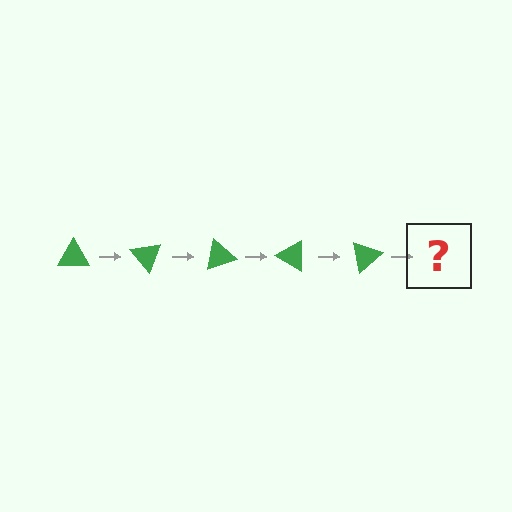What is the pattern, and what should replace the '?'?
The pattern is that the triangle rotates 50 degrees each step. The '?' should be a green triangle rotated 250 degrees.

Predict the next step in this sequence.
The next step is a green triangle rotated 250 degrees.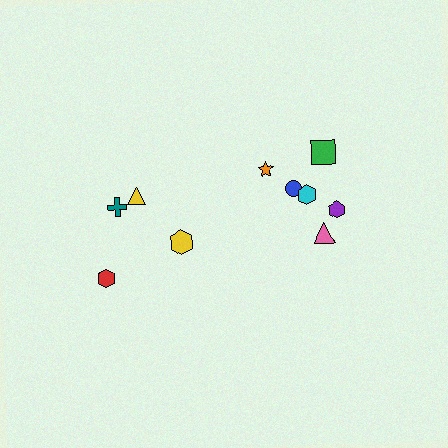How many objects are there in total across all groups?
There are 10 objects.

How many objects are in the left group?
There are 4 objects.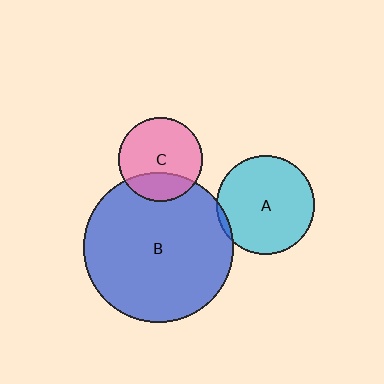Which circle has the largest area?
Circle B (blue).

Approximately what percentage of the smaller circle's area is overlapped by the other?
Approximately 25%.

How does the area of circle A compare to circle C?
Approximately 1.4 times.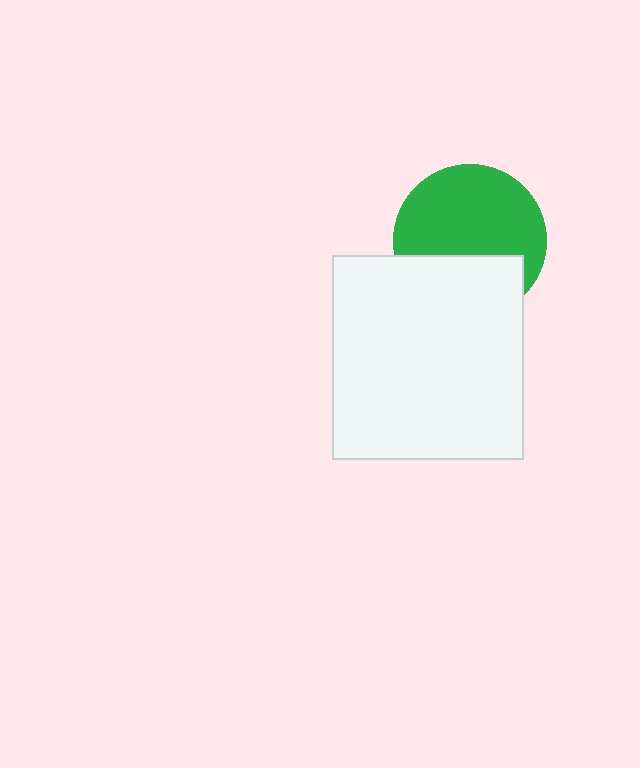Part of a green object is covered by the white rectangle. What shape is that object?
It is a circle.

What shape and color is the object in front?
The object in front is a white rectangle.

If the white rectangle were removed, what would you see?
You would see the complete green circle.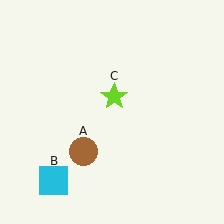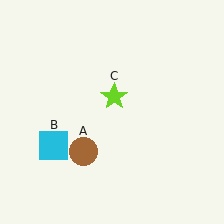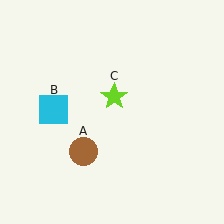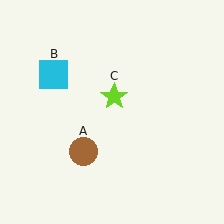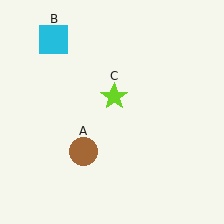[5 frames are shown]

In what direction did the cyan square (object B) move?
The cyan square (object B) moved up.